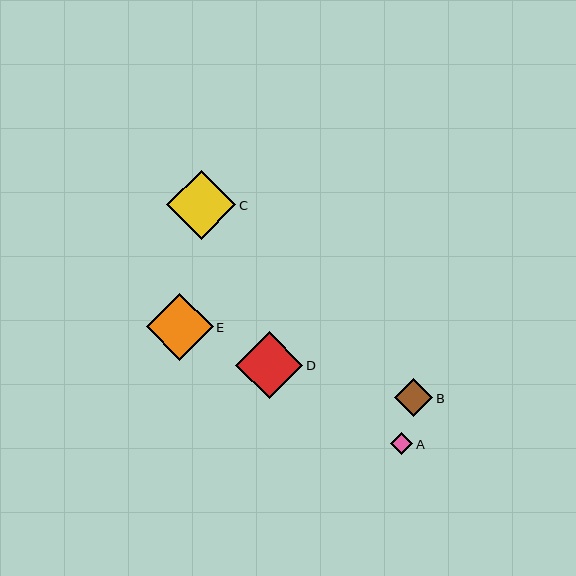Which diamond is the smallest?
Diamond A is the smallest with a size of approximately 22 pixels.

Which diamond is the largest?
Diamond C is the largest with a size of approximately 69 pixels.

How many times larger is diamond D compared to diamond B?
Diamond D is approximately 1.8 times the size of diamond B.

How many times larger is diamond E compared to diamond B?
Diamond E is approximately 1.8 times the size of diamond B.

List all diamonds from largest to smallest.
From largest to smallest: C, E, D, B, A.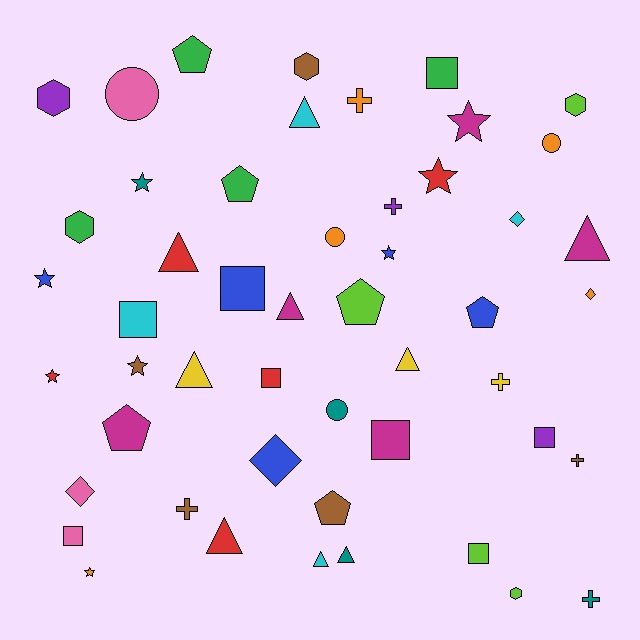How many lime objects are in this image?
There are 4 lime objects.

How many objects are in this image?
There are 50 objects.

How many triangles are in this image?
There are 9 triangles.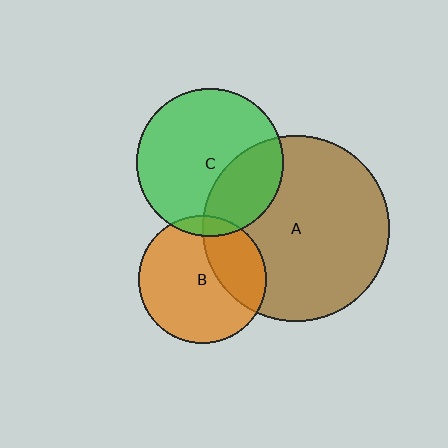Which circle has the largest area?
Circle A (brown).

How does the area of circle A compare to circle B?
Approximately 2.1 times.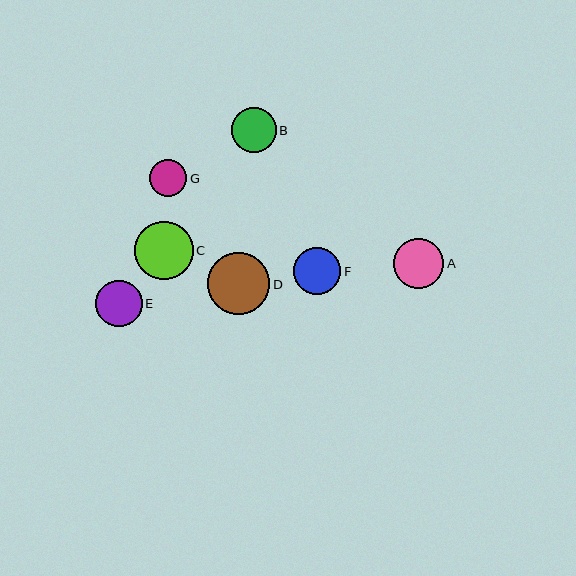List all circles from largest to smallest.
From largest to smallest: D, C, A, F, E, B, G.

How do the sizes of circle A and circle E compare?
Circle A and circle E are approximately the same size.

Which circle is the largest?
Circle D is the largest with a size of approximately 62 pixels.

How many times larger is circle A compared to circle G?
Circle A is approximately 1.3 times the size of circle G.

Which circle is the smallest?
Circle G is the smallest with a size of approximately 38 pixels.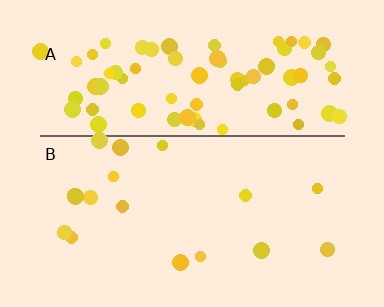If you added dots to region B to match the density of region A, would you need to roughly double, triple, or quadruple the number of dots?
Approximately quadruple.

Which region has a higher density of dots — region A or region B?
A (the top).